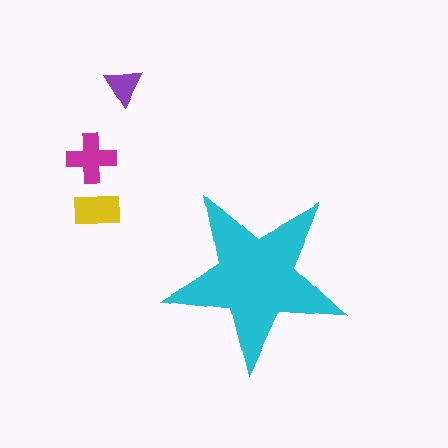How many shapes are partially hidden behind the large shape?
0 shapes are partially hidden.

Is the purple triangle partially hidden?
No, the purple triangle is fully visible.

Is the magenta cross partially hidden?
No, the magenta cross is fully visible.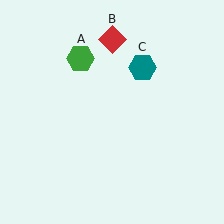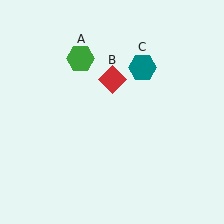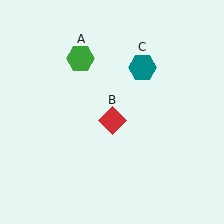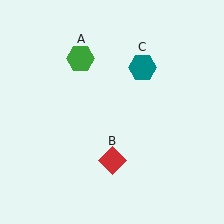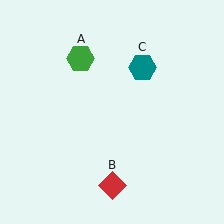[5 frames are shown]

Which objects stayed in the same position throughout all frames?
Green hexagon (object A) and teal hexagon (object C) remained stationary.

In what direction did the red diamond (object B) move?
The red diamond (object B) moved down.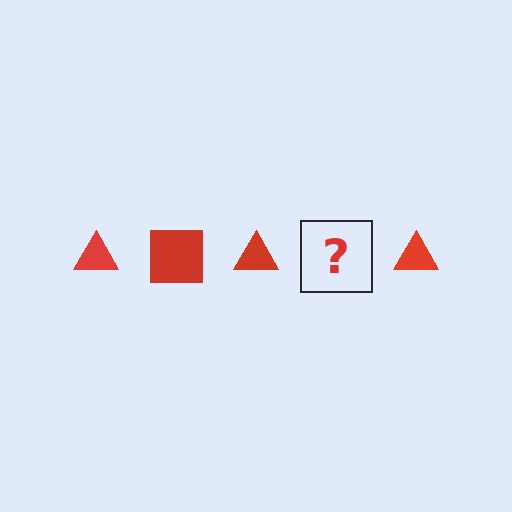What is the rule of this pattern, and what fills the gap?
The rule is that the pattern cycles through triangle, square shapes in red. The gap should be filled with a red square.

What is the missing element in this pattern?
The missing element is a red square.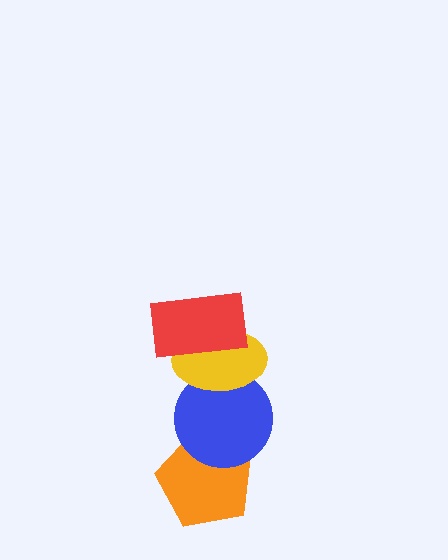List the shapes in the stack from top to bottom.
From top to bottom: the red rectangle, the yellow ellipse, the blue circle, the orange pentagon.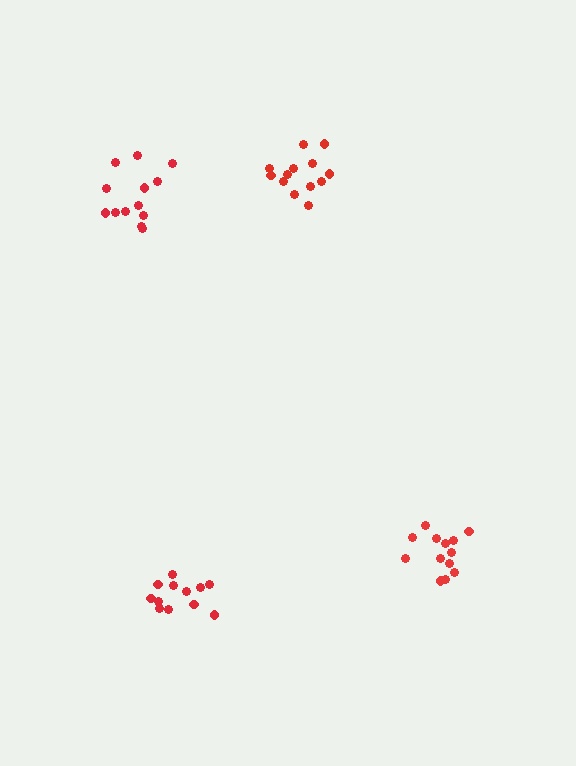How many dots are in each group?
Group 1: 12 dots, Group 2: 13 dots, Group 3: 13 dots, Group 4: 13 dots (51 total).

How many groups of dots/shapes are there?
There are 4 groups.